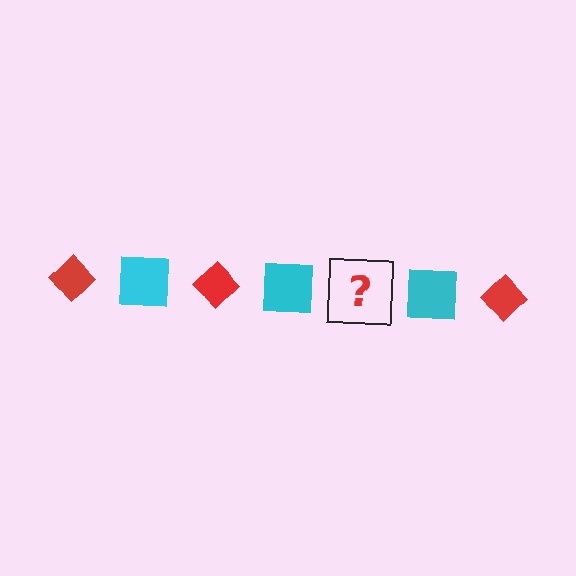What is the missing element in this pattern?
The missing element is a red diamond.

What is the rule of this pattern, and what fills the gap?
The rule is that the pattern alternates between red diamond and cyan square. The gap should be filled with a red diamond.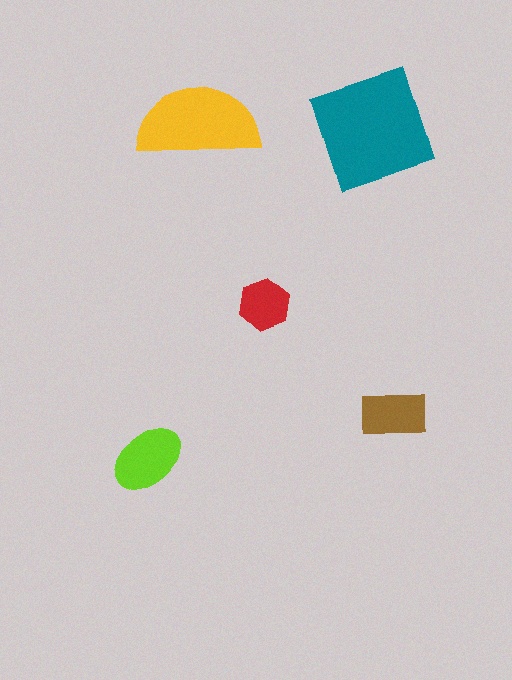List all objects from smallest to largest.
The red hexagon, the brown rectangle, the lime ellipse, the yellow semicircle, the teal square.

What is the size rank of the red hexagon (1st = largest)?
5th.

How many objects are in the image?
There are 5 objects in the image.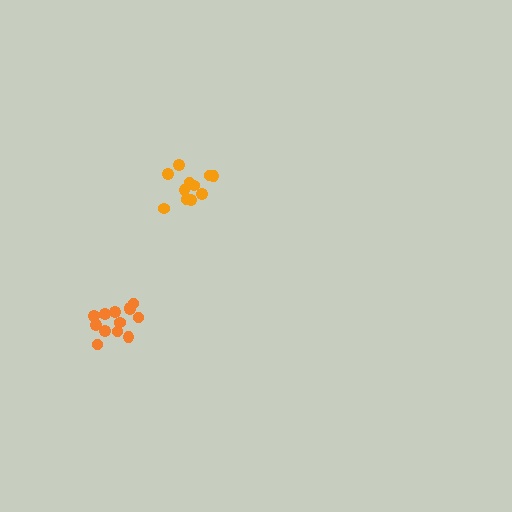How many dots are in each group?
Group 1: 13 dots, Group 2: 11 dots (24 total).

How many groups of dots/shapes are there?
There are 2 groups.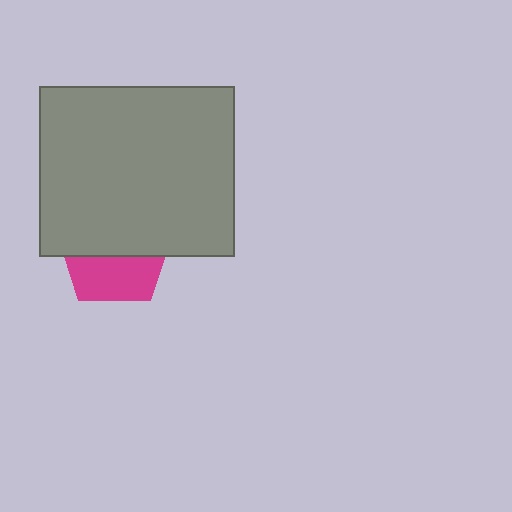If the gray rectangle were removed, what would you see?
You would see the complete magenta pentagon.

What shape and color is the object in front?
The object in front is a gray rectangle.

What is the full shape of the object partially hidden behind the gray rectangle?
The partially hidden object is a magenta pentagon.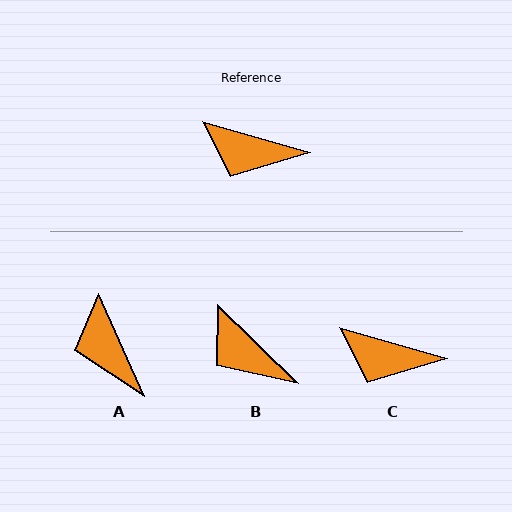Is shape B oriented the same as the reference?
No, it is off by about 29 degrees.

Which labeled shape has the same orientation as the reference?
C.